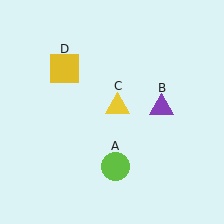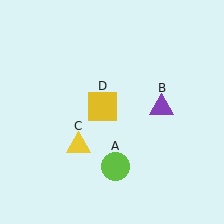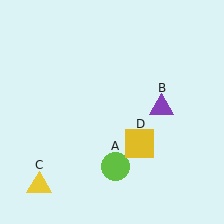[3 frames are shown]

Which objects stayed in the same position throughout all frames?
Lime circle (object A) and purple triangle (object B) remained stationary.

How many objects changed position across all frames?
2 objects changed position: yellow triangle (object C), yellow square (object D).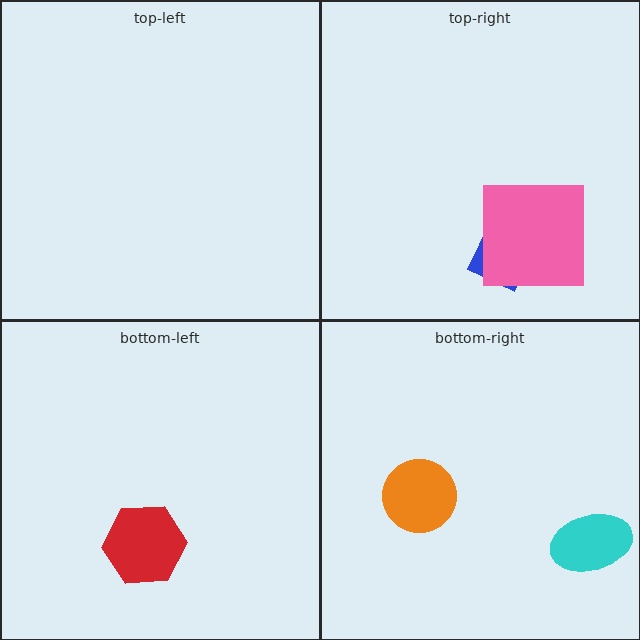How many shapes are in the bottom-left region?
1.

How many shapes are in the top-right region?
2.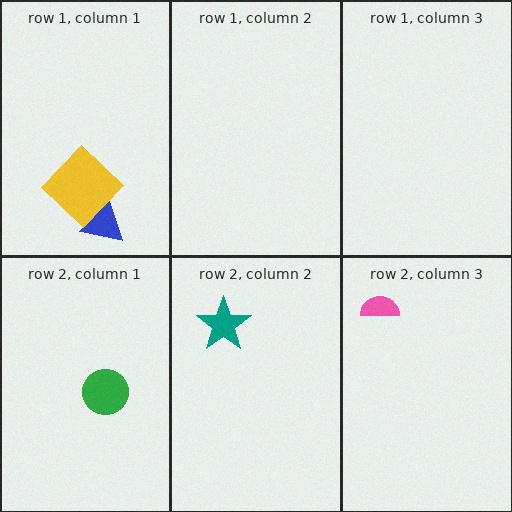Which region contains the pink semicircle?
The row 2, column 3 region.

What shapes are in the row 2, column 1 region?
The green circle.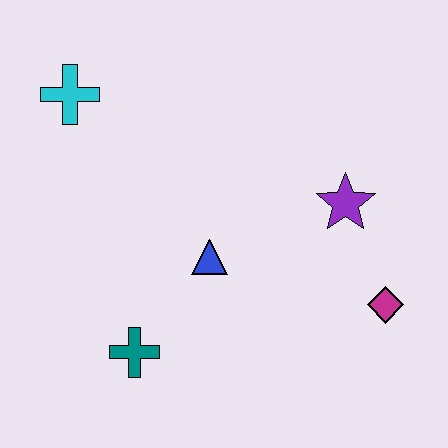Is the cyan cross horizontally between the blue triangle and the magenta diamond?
No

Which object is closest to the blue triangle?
The teal cross is closest to the blue triangle.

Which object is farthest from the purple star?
The cyan cross is farthest from the purple star.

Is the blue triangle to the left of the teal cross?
No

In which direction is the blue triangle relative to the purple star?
The blue triangle is to the left of the purple star.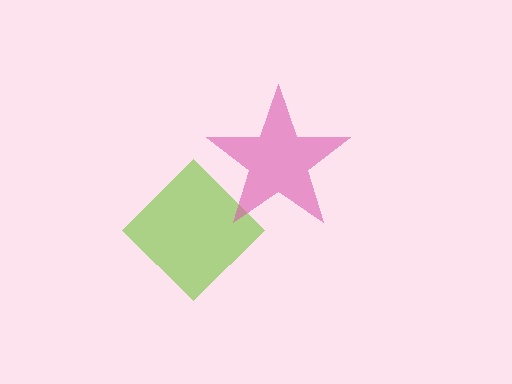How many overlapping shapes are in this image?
There are 2 overlapping shapes in the image.